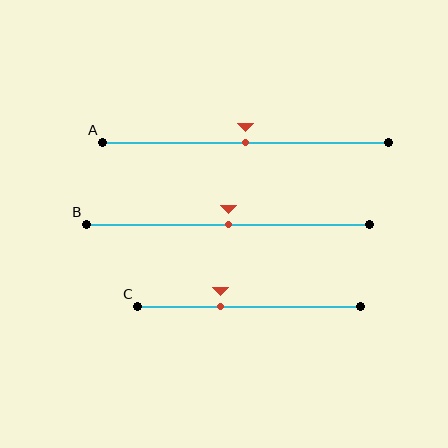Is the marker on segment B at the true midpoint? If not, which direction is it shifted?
Yes, the marker on segment B is at the true midpoint.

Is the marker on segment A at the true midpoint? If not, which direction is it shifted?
Yes, the marker on segment A is at the true midpoint.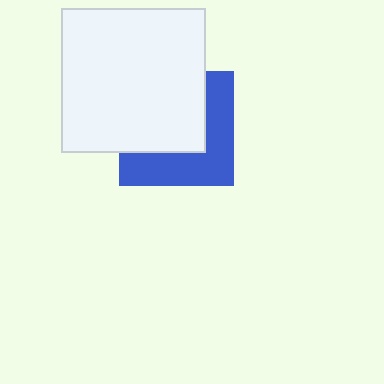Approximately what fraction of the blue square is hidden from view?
Roughly 54% of the blue square is hidden behind the white square.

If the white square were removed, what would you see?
You would see the complete blue square.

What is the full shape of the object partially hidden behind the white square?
The partially hidden object is a blue square.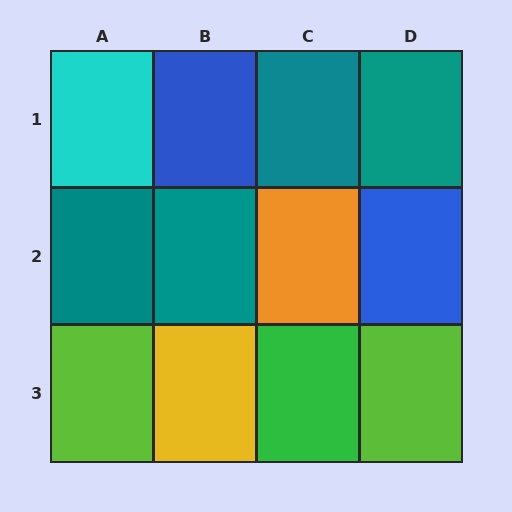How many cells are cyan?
1 cell is cyan.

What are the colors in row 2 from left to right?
Teal, teal, orange, blue.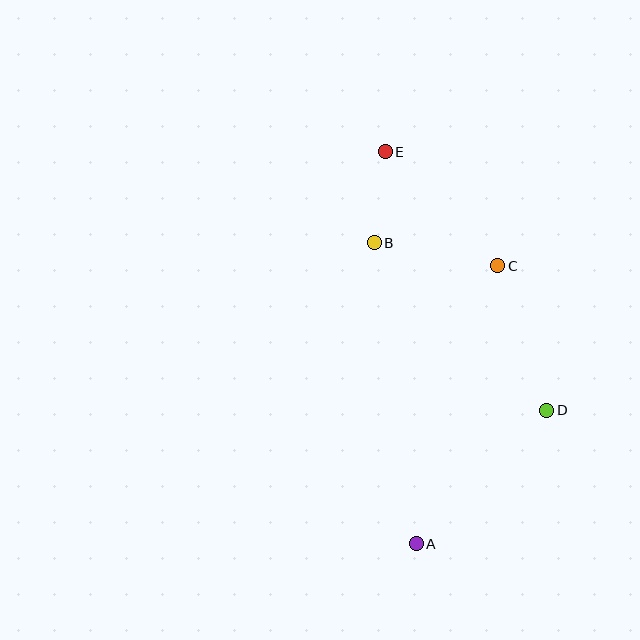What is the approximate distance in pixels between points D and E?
The distance between D and E is approximately 305 pixels.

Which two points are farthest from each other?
Points A and E are farthest from each other.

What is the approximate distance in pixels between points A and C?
The distance between A and C is approximately 290 pixels.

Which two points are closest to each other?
Points B and E are closest to each other.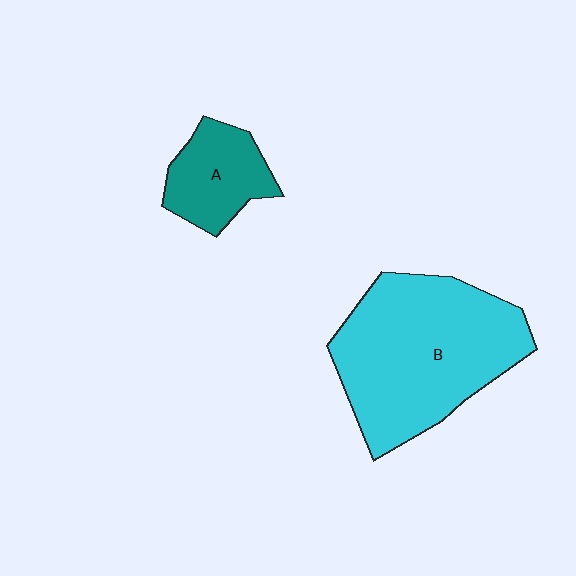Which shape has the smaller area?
Shape A (teal).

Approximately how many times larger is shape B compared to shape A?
Approximately 2.8 times.